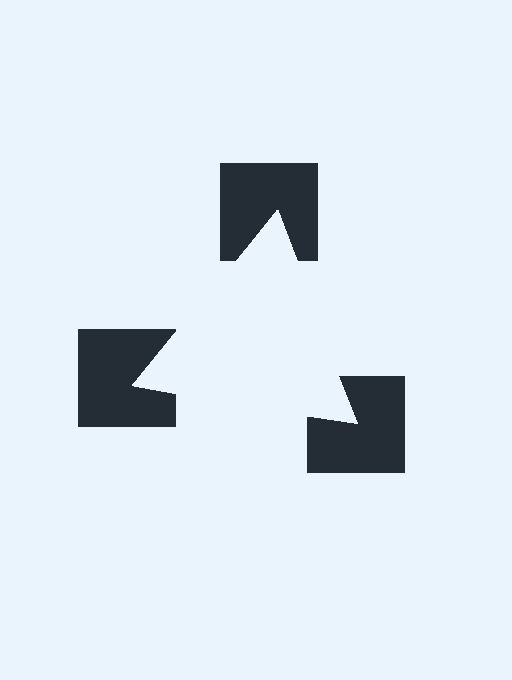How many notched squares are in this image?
There are 3 — one at each vertex of the illusory triangle.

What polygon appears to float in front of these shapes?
An illusory triangle — its edges are inferred from the aligned wedge cuts in the notched squares, not physically drawn.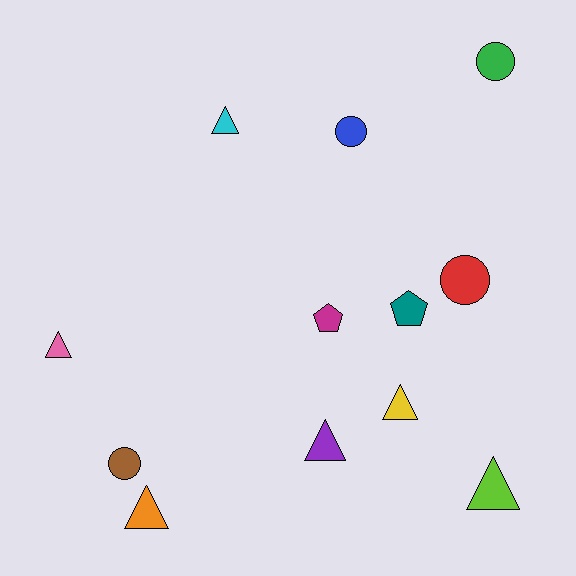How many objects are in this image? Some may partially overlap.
There are 12 objects.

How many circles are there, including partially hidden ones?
There are 4 circles.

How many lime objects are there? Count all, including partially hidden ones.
There is 1 lime object.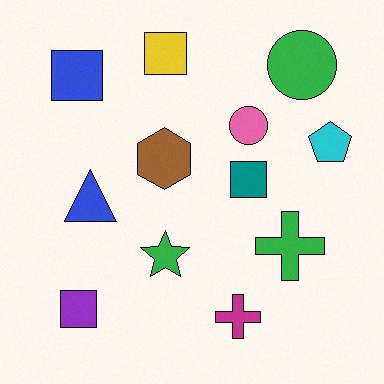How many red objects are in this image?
There are no red objects.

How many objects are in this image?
There are 12 objects.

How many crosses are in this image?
There are 2 crosses.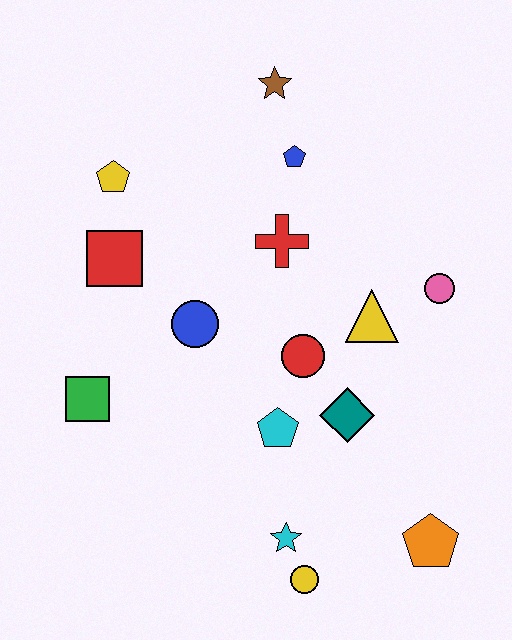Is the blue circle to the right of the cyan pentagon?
No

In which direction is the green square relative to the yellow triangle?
The green square is to the left of the yellow triangle.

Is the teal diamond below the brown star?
Yes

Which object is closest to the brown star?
The blue pentagon is closest to the brown star.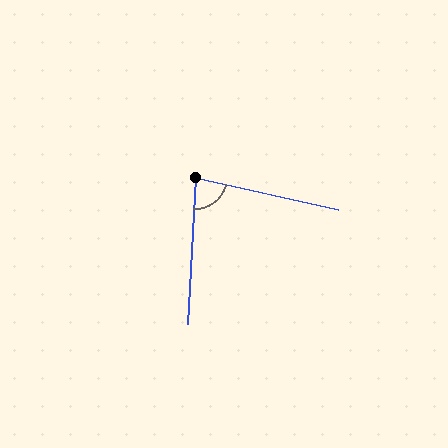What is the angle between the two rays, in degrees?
Approximately 81 degrees.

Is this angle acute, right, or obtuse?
It is acute.